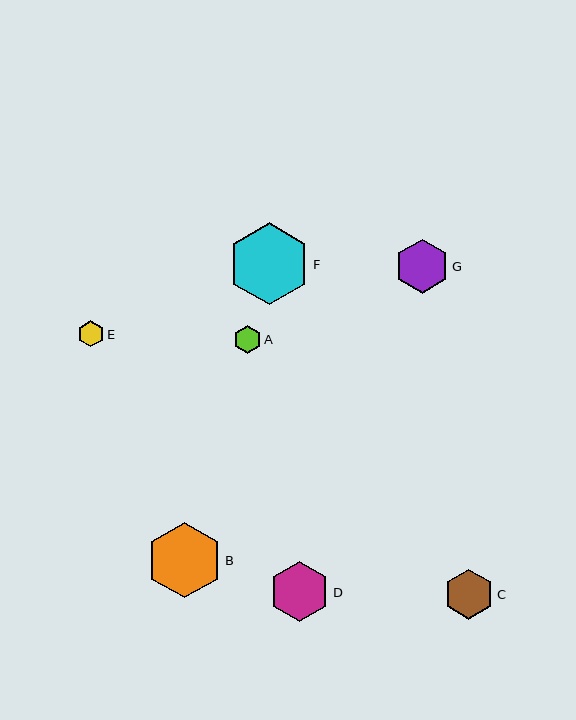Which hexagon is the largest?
Hexagon F is the largest with a size of approximately 82 pixels.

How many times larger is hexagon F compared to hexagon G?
Hexagon F is approximately 1.5 times the size of hexagon G.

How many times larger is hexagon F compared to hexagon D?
Hexagon F is approximately 1.4 times the size of hexagon D.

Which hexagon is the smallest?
Hexagon E is the smallest with a size of approximately 26 pixels.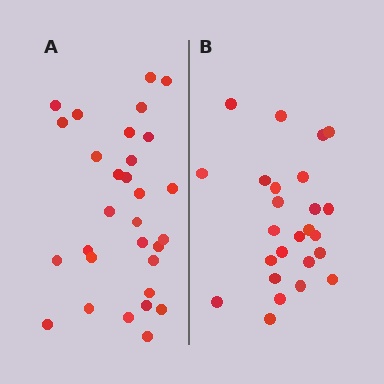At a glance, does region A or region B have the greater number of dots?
Region A (the left region) has more dots.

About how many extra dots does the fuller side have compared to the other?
Region A has about 5 more dots than region B.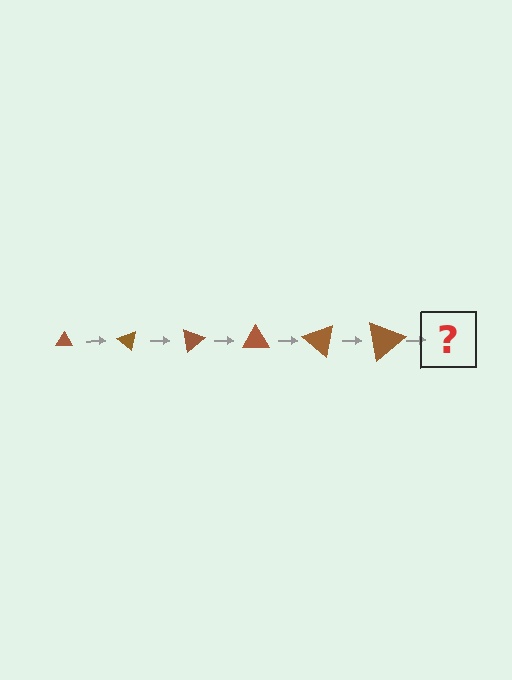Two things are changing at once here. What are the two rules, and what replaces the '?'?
The two rules are that the triangle grows larger each step and it rotates 40 degrees each step. The '?' should be a triangle, larger than the previous one and rotated 240 degrees from the start.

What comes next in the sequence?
The next element should be a triangle, larger than the previous one and rotated 240 degrees from the start.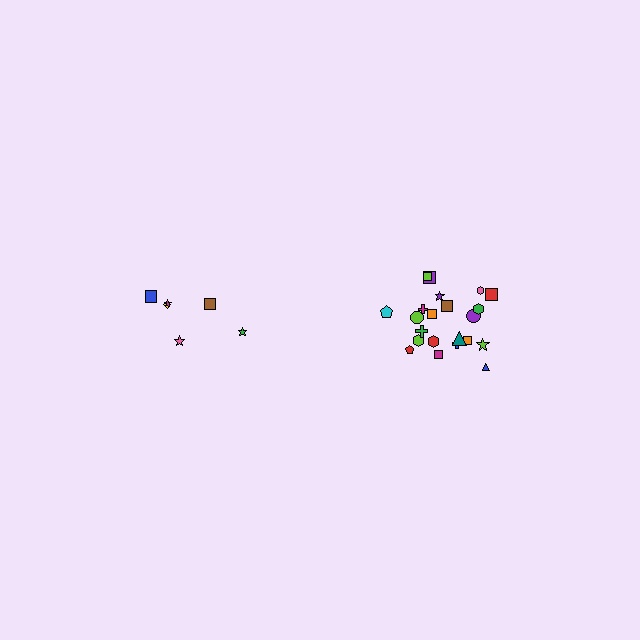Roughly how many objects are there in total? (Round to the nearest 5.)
Roughly 30 objects in total.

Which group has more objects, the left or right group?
The right group.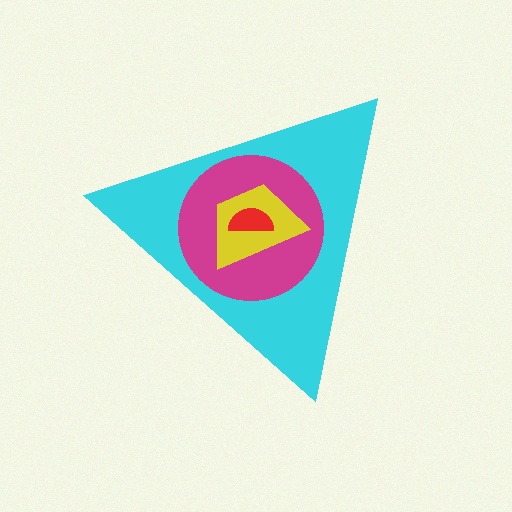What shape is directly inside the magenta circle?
The yellow trapezoid.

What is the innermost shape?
The red semicircle.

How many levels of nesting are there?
4.